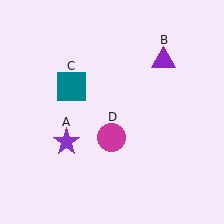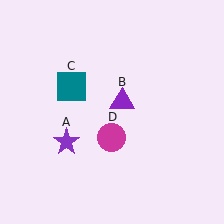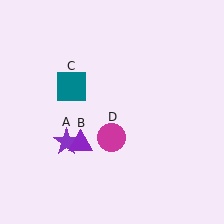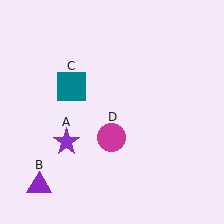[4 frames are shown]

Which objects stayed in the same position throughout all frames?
Purple star (object A) and teal square (object C) and magenta circle (object D) remained stationary.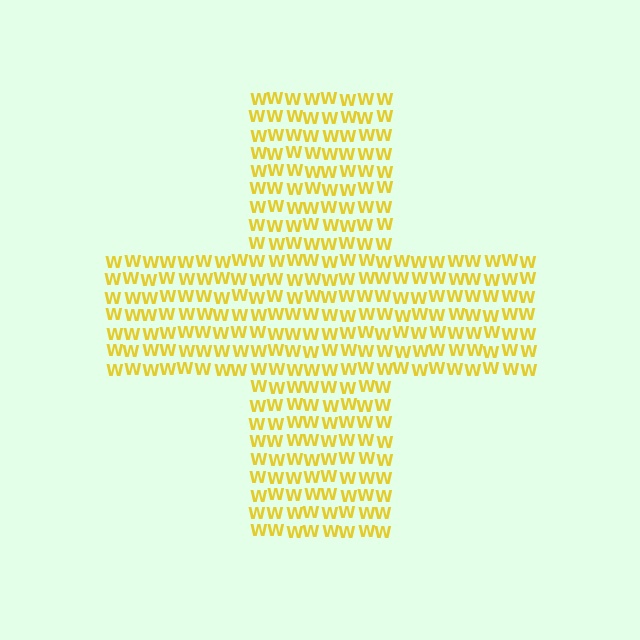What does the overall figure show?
The overall figure shows a cross.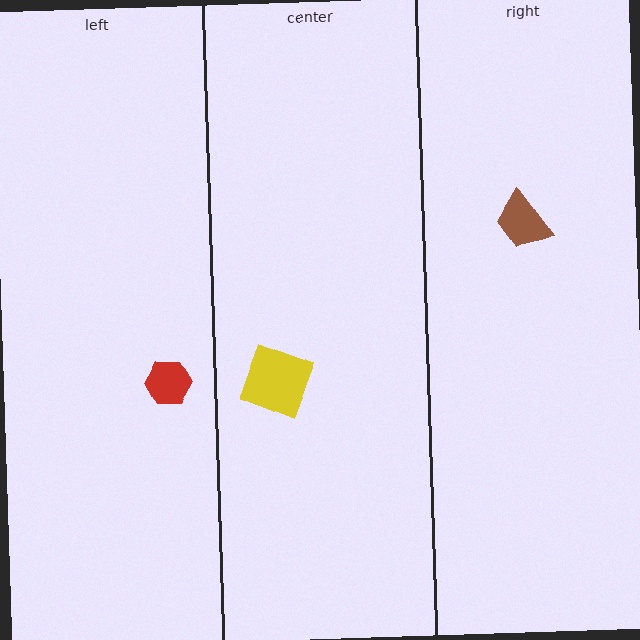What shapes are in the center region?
The yellow square.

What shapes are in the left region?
The red hexagon.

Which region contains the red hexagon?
The left region.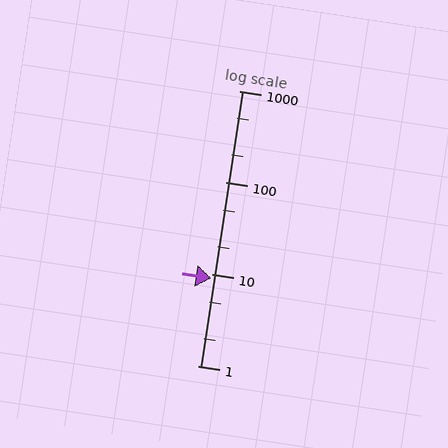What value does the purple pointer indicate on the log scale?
The pointer indicates approximately 9.1.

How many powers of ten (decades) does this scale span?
The scale spans 3 decades, from 1 to 1000.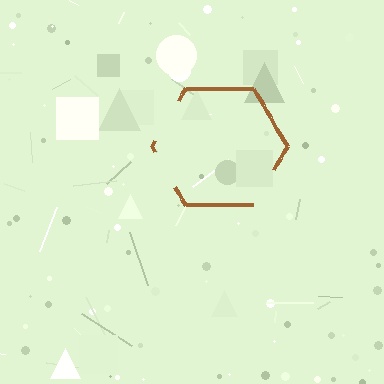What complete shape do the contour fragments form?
The contour fragments form a hexagon.